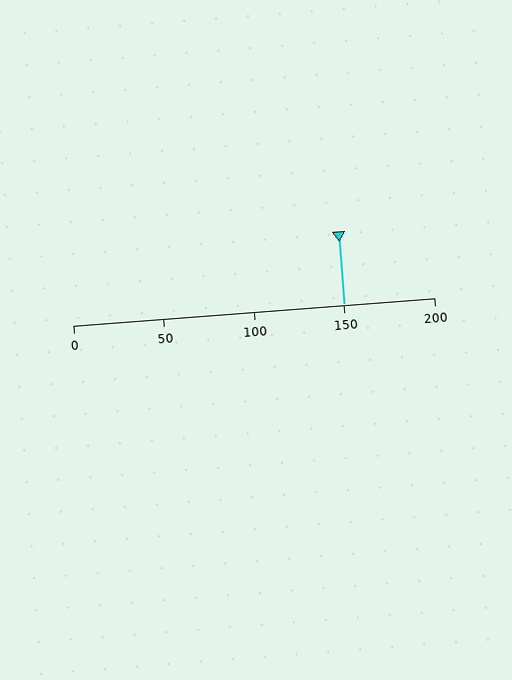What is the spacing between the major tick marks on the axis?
The major ticks are spaced 50 apart.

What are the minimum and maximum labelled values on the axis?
The axis runs from 0 to 200.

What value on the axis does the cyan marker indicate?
The marker indicates approximately 150.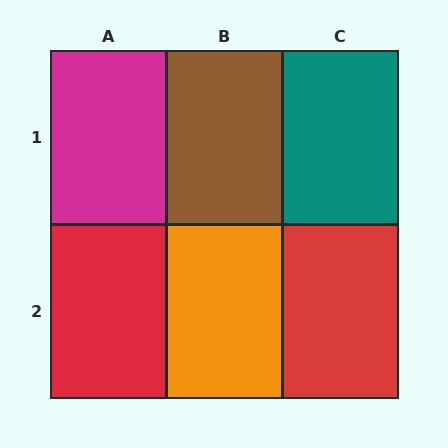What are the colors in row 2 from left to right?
Red, orange, red.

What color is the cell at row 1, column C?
Teal.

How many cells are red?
2 cells are red.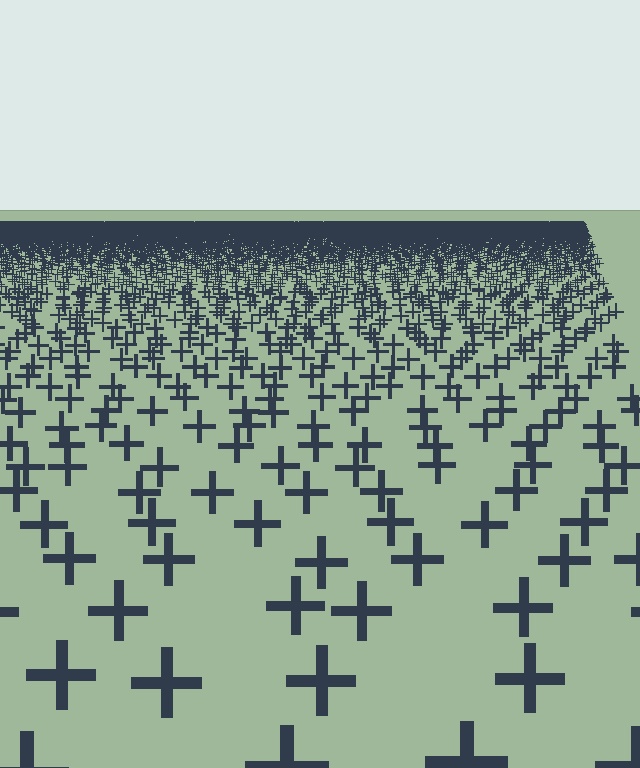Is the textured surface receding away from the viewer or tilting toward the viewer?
The surface is receding away from the viewer. Texture elements get smaller and denser toward the top.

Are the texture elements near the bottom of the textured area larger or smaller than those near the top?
Larger. Near the bottom, elements are closer to the viewer and appear at a bigger on-screen size.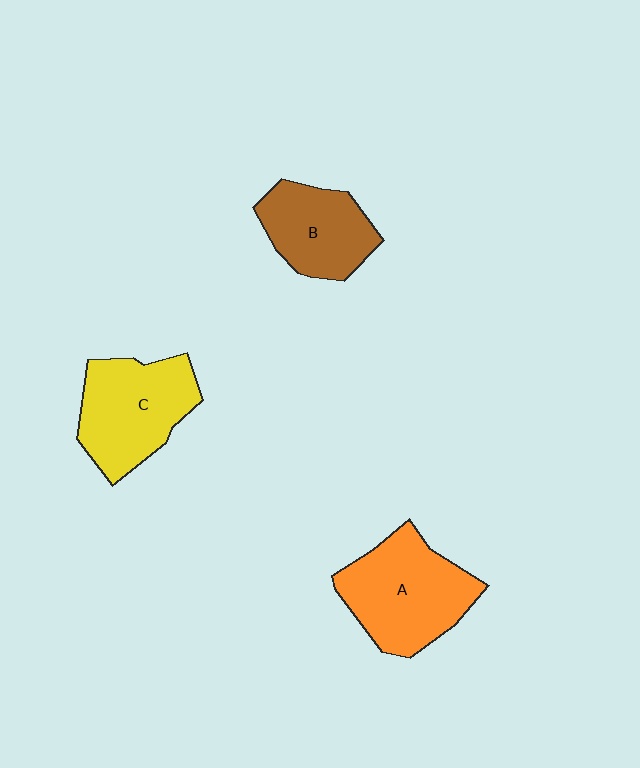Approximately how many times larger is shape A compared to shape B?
Approximately 1.4 times.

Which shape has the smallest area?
Shape B (brown).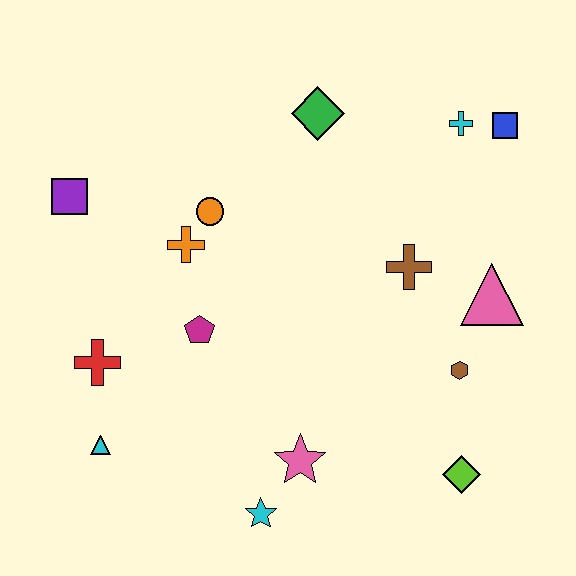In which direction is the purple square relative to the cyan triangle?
The purple square is above the cyan triangle.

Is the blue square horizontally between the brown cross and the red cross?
No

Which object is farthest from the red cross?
The blue square is farthest from the red cross.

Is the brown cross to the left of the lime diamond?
Yes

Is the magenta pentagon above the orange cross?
No